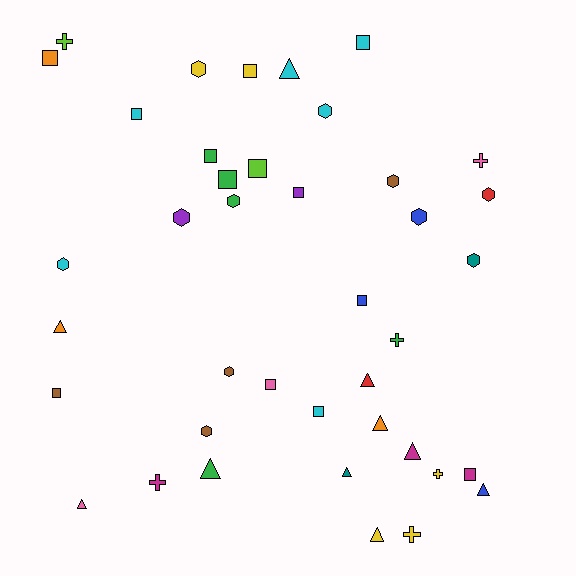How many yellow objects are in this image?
There are 5 yellow objects.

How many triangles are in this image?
There are 10 triangles.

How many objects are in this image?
There are 40 objects.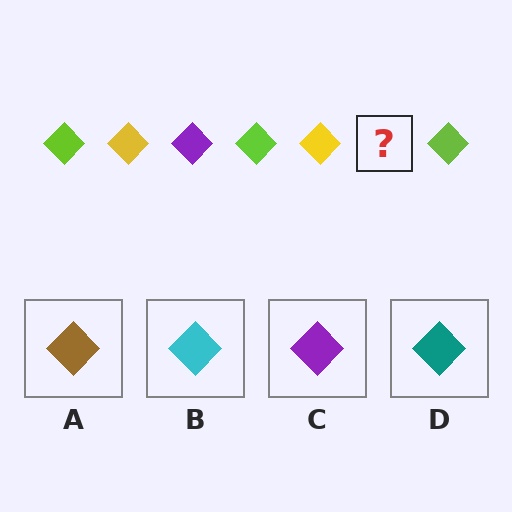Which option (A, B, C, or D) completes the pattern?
C.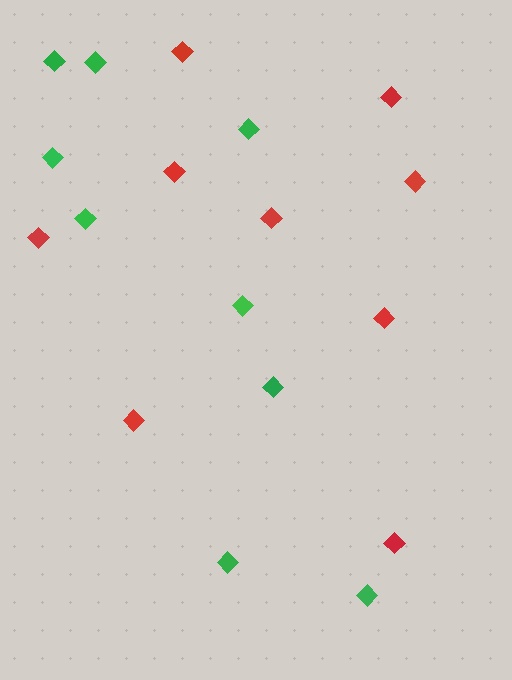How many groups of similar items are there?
There are 2 groups: one group of green diamonds (9) and one group of red diamonds (9).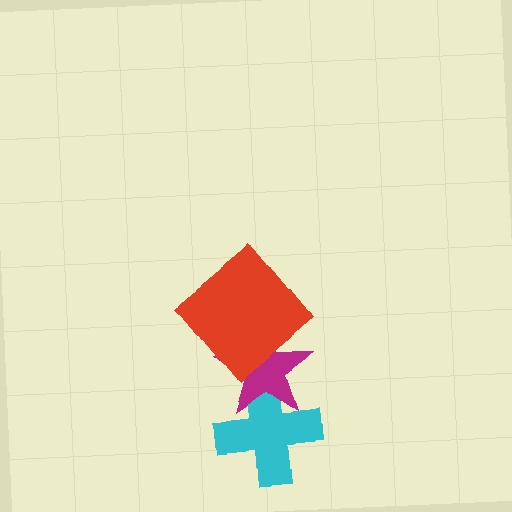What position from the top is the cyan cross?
The cyan cross is 3rd from the top.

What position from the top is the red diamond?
The red diamond is 1st from the top.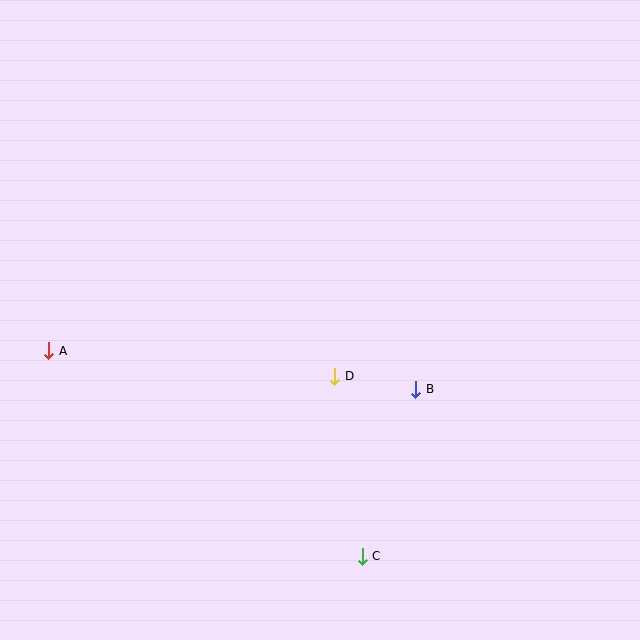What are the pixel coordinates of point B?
Point B is at (416, 389).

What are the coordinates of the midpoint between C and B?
The midpoint between C and B is at (389, 473).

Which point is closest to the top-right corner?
Point B is closest to the top-right corner.